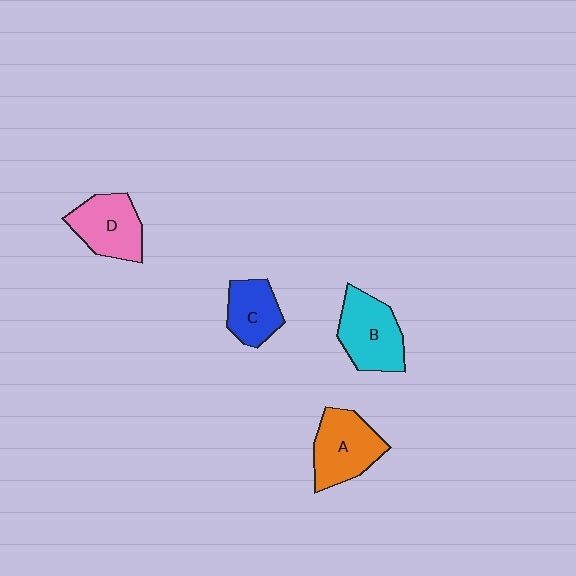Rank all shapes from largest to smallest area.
From largest to smallest: B (cyan), A (orange), D (pink), C (blue).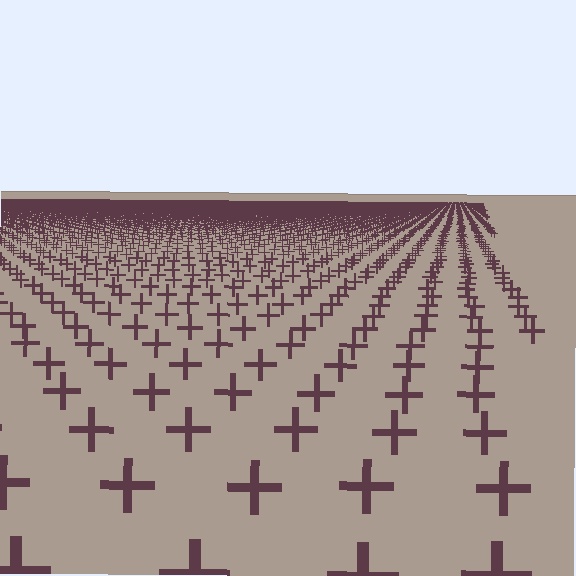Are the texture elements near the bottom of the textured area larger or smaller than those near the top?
Larger. Near the bottom, elements are closer to the viewer and appear at a bigger on-screen size.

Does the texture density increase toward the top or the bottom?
Density increases toward the top.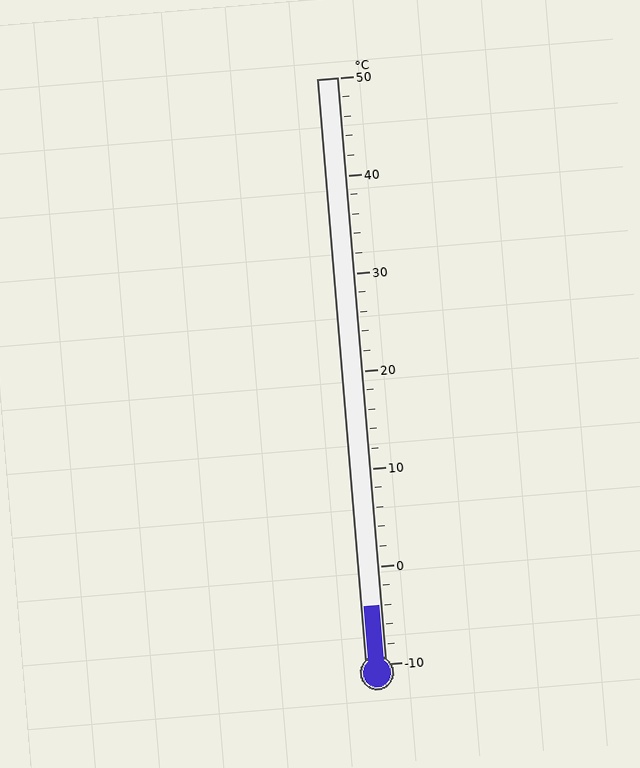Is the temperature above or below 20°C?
The temperature is below 20°C.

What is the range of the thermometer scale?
The thermometer scale ranges from -10°C to 50°C.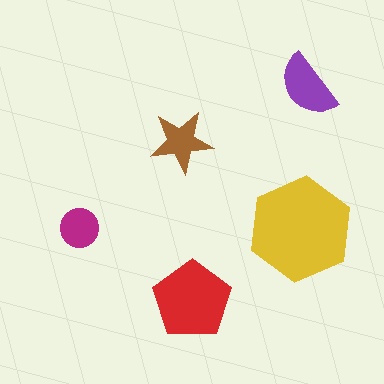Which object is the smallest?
The magenta circle.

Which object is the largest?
The yellow hexagon.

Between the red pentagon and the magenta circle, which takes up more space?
The red pentagon.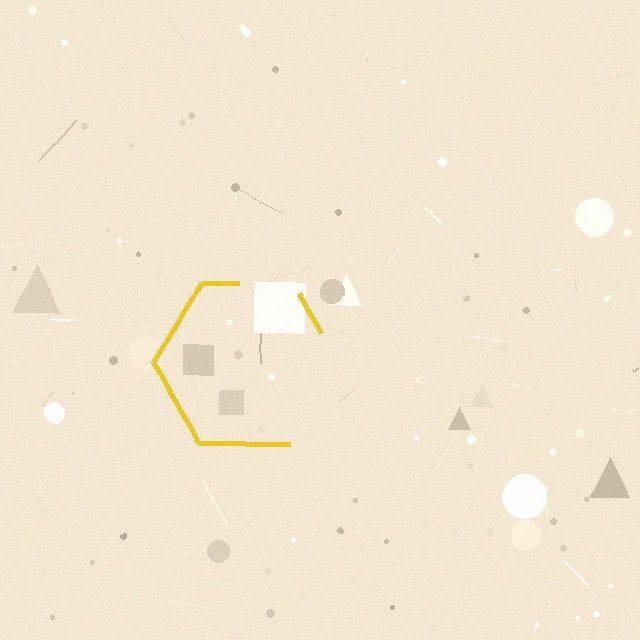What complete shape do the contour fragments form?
The contour fragments form a hexagon.